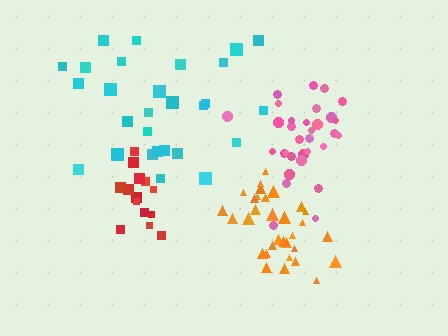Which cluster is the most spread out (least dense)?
Cyan.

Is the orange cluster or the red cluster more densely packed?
Orange.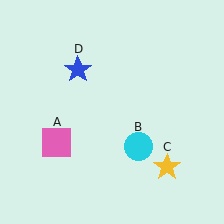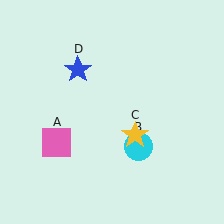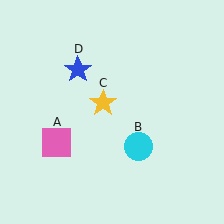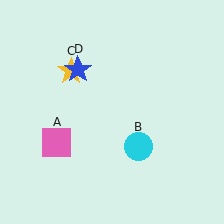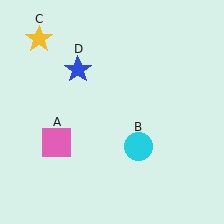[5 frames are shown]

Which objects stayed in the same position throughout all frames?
Pink square (object A) and cyan circle (object B) and blue star (object D) remained stationary.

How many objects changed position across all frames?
1 object changed position: yellow star (object C).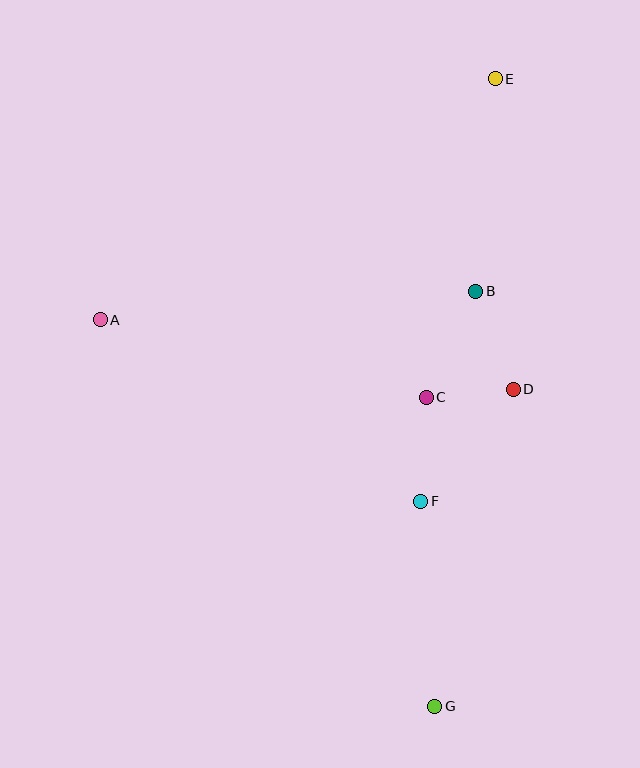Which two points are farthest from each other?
Points E and G are farthest from each other.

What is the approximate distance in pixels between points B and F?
The distance between B and F is approximately 217 pixels.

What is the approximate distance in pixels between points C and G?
The distance between C and G is approximately 309 pixels.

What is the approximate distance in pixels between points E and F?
The distance between E and F is approximately 429 pixels.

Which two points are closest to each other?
Points C and D are closest to each other.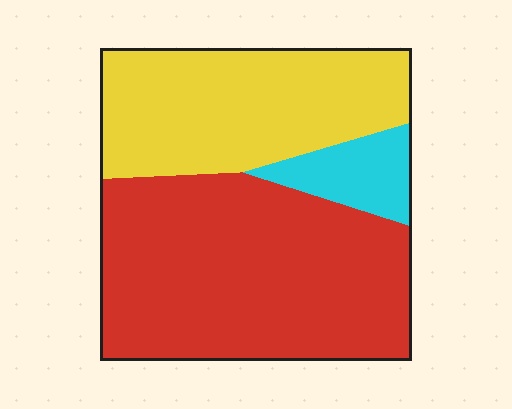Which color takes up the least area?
Cyan, at roughly 10%.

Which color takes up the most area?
Red, at roughly 55%.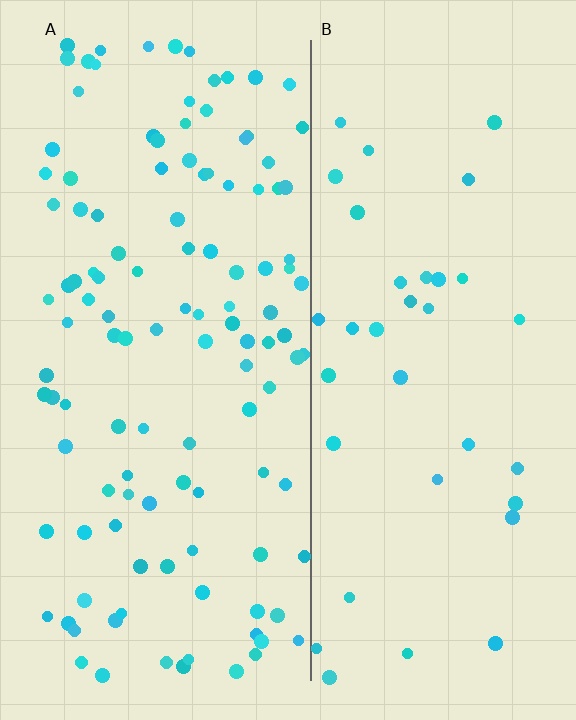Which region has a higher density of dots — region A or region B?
A (the left).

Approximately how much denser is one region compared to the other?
Approximately 3.3× — region A over region B.